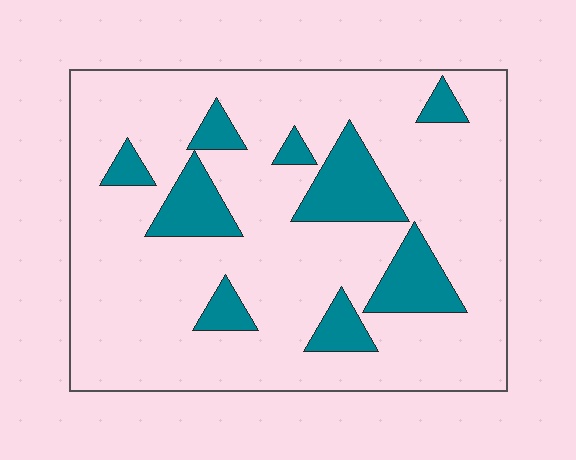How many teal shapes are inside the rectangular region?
9.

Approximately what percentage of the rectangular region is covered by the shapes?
Approximately 20%.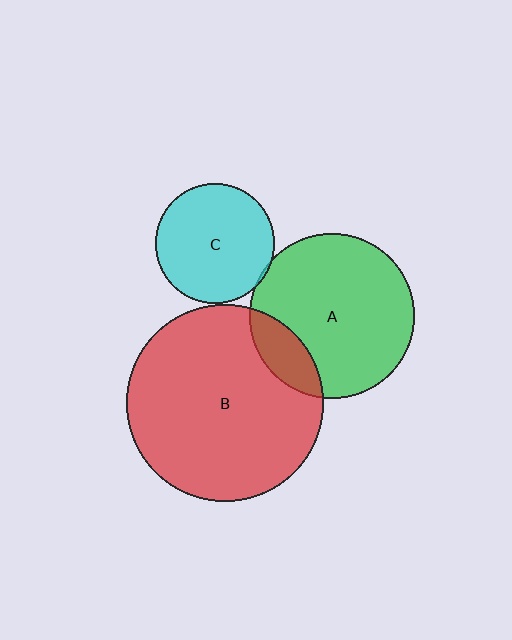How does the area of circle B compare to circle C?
Approximately 2.7 times.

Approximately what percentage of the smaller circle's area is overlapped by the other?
Approximately 5%.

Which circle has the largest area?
Circle B (red).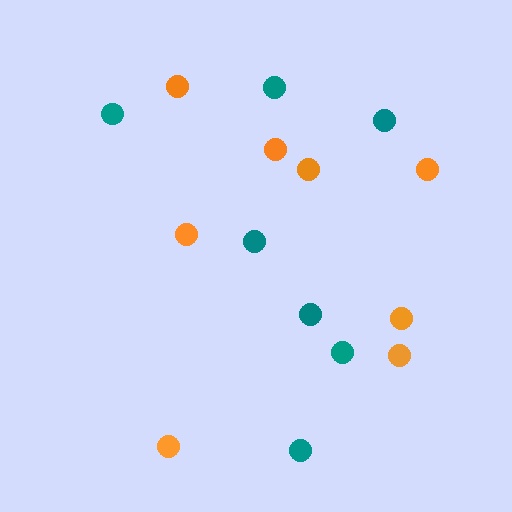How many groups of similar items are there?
There are 2 groups: one group of orange circles (8) and one group of teal circles (7).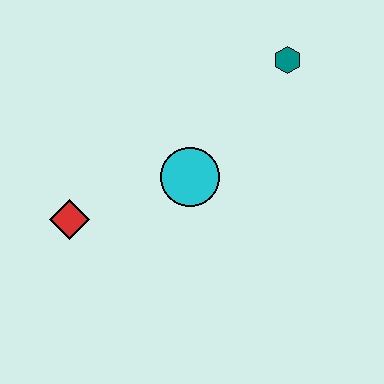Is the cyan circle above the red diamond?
Yes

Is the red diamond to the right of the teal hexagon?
No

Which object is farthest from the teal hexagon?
The red diamond is farthest from the teal hexagon.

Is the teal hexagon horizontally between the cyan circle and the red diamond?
No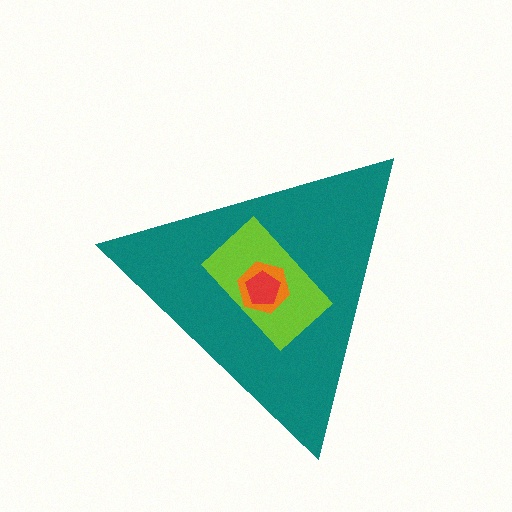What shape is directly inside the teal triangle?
The lime rectangle.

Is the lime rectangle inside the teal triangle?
Yes.